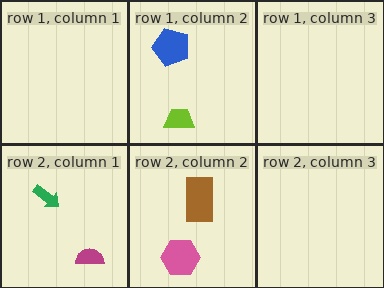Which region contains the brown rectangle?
The row 2, column 2 region.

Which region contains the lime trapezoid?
The row 1, column 2 region.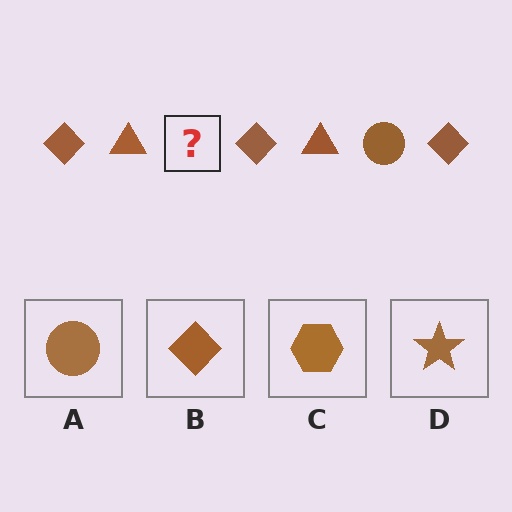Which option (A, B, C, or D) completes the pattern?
A.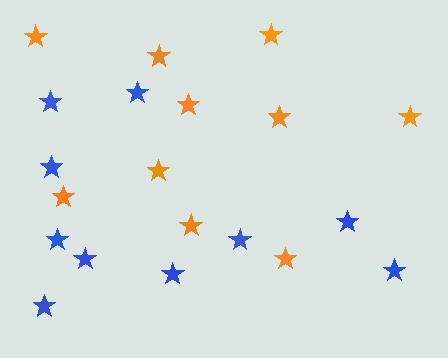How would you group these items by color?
There are 2 groups: one group of orange stars (10) and one group of blue stars (10).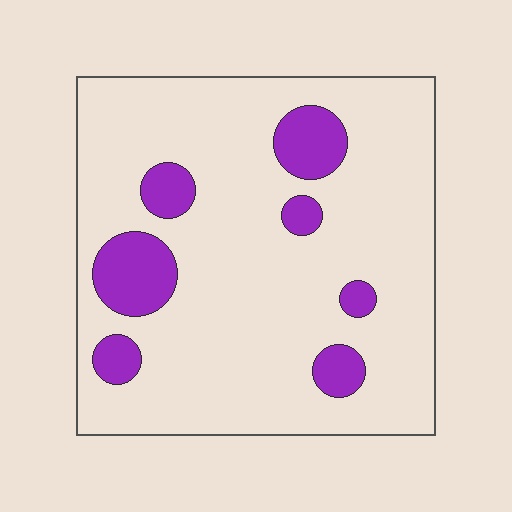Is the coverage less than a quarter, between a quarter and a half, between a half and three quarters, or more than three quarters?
Less than a quarter.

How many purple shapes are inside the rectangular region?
7.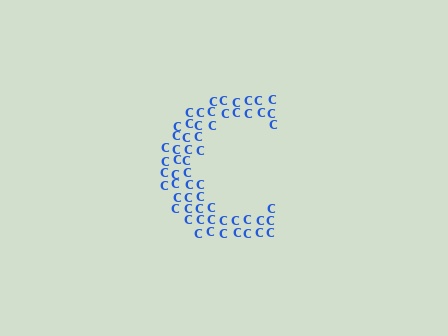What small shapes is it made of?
It is made of small letter C's.